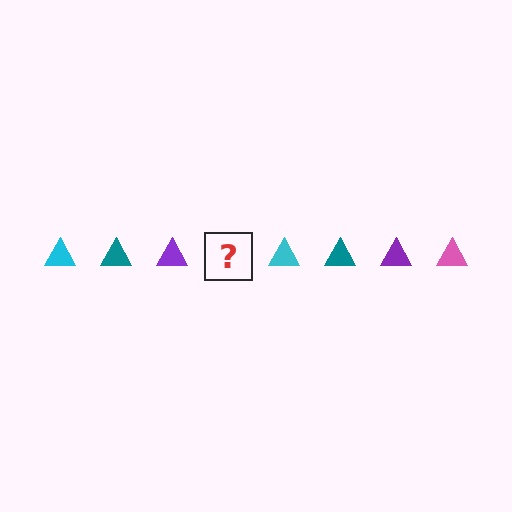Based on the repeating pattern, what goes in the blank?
The blank should be a pink triangle.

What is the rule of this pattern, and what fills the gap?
The rule is that the pattern cycles through cyan, teal, purple, pink triangles. The gap should be filled with a pink triangle.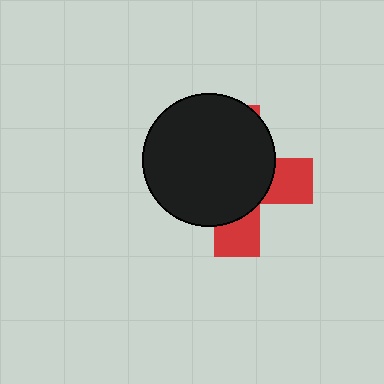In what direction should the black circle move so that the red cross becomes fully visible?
The black circle should move toward the upper-left. That is the shortest direction to clear the overlap and leave the red cross fully visible.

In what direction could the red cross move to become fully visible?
The red cross could move toward the lower-right. That would shift it out from behind the black circle entirely.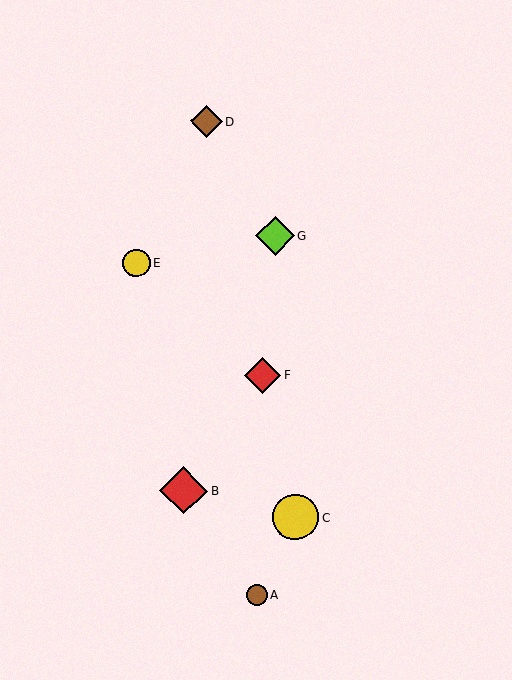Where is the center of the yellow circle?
The center of the yellow circle is at (136, 263).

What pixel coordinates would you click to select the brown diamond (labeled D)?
Click at (206, 121) to select the brown diamond D.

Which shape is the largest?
The red diamond (labeled B) is the largest.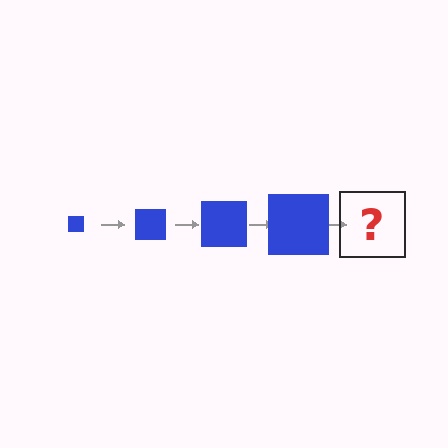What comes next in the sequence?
The next element should be a blue square, larger than the previous one.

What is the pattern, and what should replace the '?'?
The pattern is that the square gets progressively larger each step. The '?' should be a blue square, larger than the previous one.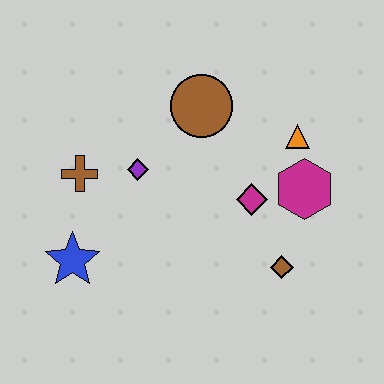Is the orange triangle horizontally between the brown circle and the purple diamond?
No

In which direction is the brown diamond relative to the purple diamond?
The brown diamond is to the right of the purple diamond.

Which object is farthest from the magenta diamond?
The blue star is farthest from the magenta diamond.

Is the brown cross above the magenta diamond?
Yes